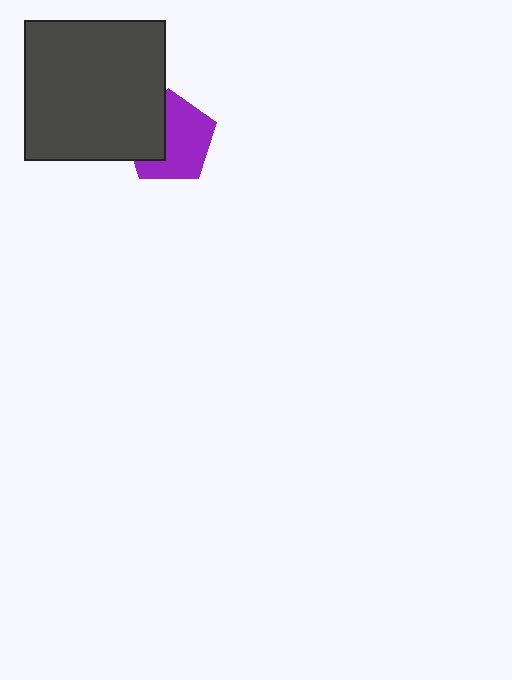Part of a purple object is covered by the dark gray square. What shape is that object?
It is a pentagon.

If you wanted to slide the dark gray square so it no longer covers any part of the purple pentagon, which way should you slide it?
Slide it left — that is the most direct way to separate the two shapes.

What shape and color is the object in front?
The object in front is a dark gray square.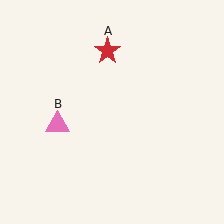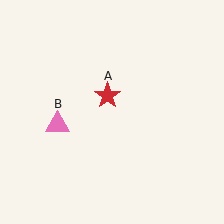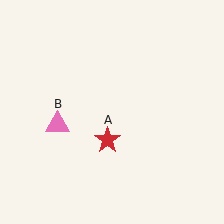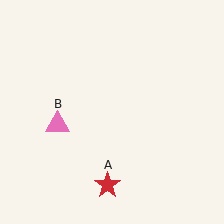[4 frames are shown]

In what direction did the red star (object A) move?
The red star (object A) moved down.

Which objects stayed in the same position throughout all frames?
Pink triangle (object B) remained stationary.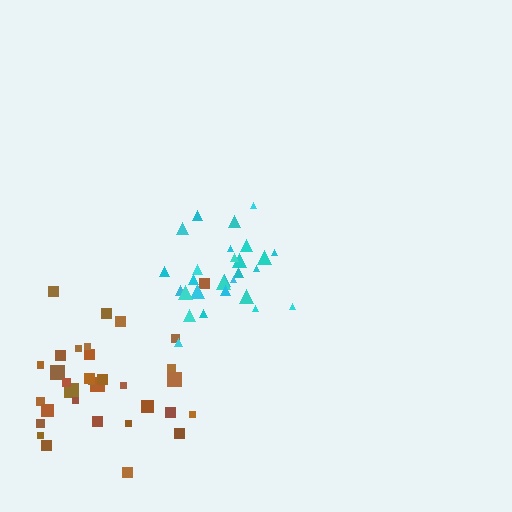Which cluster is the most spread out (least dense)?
Brown.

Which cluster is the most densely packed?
Cyan.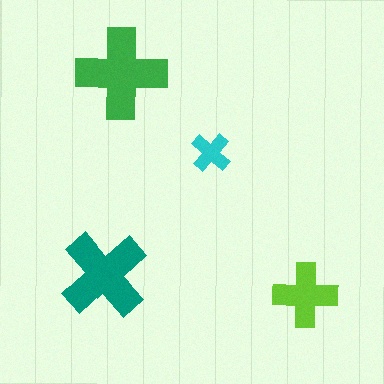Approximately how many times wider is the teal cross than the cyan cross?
About 2 times wider.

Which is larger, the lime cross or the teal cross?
The teal one.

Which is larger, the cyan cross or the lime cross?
The lime one.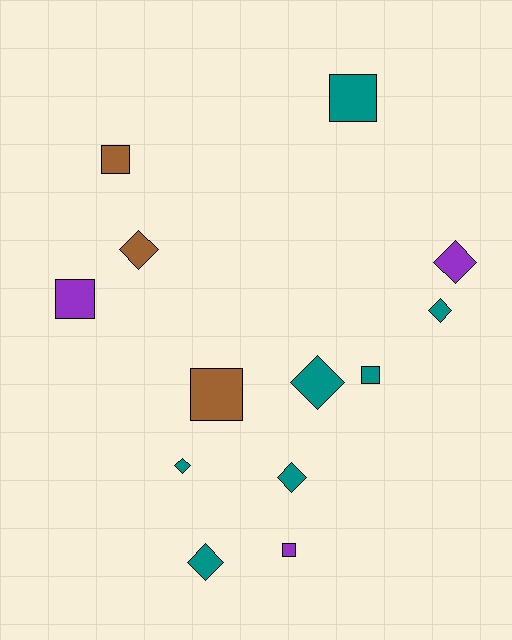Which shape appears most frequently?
Diamond, with 7 objects.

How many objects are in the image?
There are 13 objects.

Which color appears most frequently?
Teal, with 7 objects.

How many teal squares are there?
There are 2 teal squares.